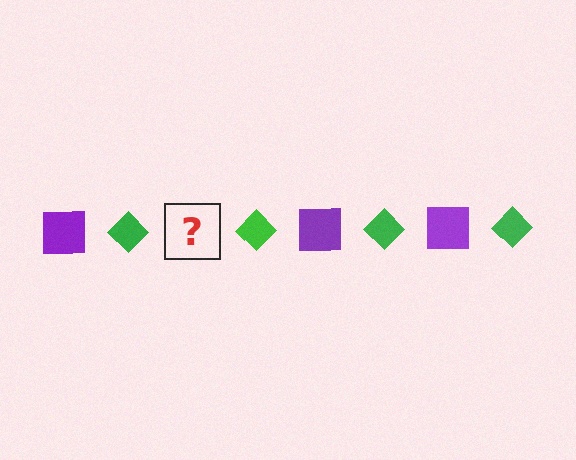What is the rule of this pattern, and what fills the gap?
The rule is that the pattern alternates between purple square and green diamond. The gap should be filled with a purple square.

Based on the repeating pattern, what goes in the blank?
The blank should be a purple square.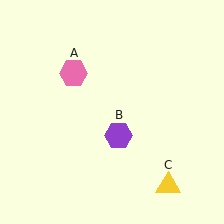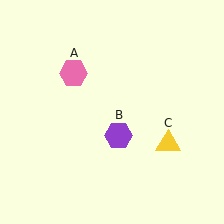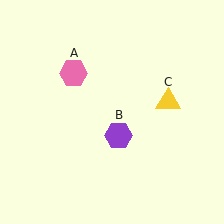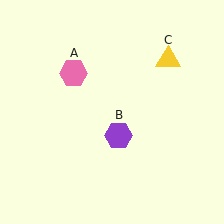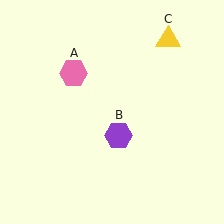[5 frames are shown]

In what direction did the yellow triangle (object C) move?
The yellow triangle (object C) moved up.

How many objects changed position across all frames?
1 object changed position: yellow triangle (object C).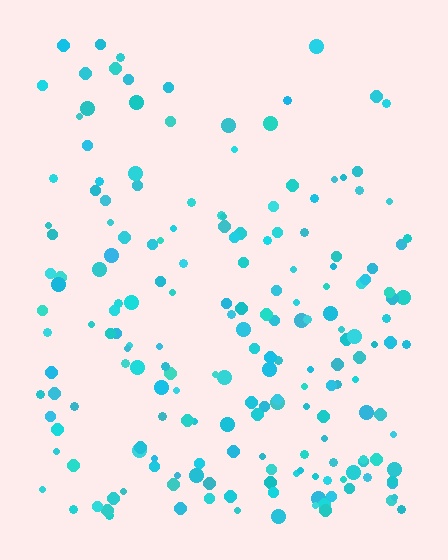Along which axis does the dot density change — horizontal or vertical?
Vertical.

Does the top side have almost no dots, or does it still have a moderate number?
Still a moderate number, just noticeably fewer than the bottom.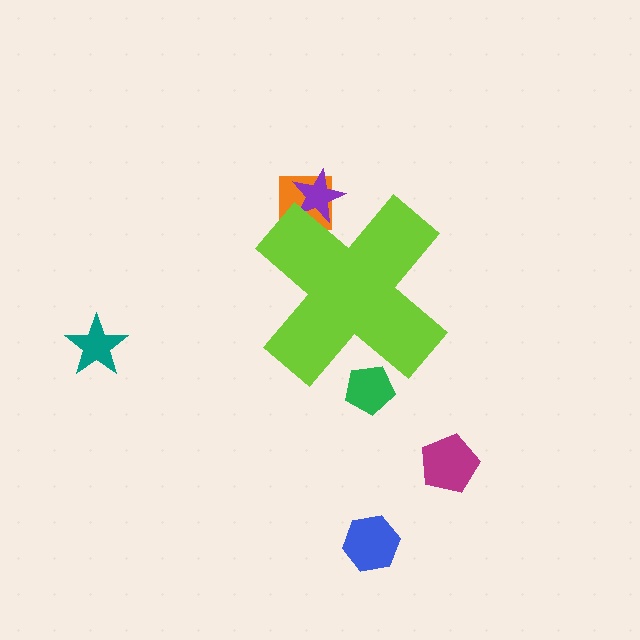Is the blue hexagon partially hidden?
No, the blue hexagon is fully visible.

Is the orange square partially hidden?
Yes, the orange square is partially hidden behind the lime cross.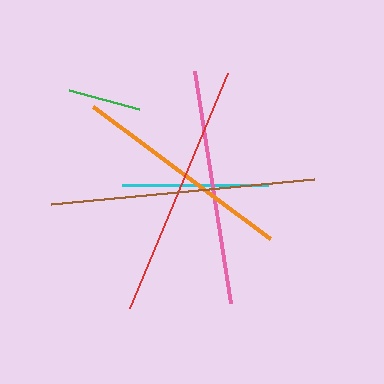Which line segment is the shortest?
The green line is the shortest at approximately 72 pixels.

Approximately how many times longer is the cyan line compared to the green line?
The cyan line is approximately 2.0 times the length of the green line.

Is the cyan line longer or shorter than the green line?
The cyan line is longer than the green line.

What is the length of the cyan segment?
The cyan segment is approximately 146 pixels long.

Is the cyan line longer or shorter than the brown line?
The brown line is longer than the cyan line.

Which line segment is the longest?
The brown line is the longest at approximately 265 pixels.